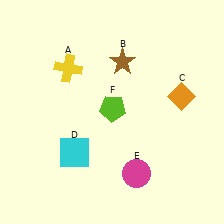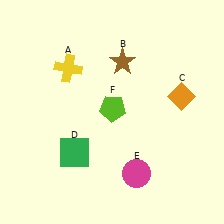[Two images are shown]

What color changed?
The square (D) changed from cyan in Image 1 to green in Image 2.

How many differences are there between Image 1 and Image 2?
There is 1 difference between the two images.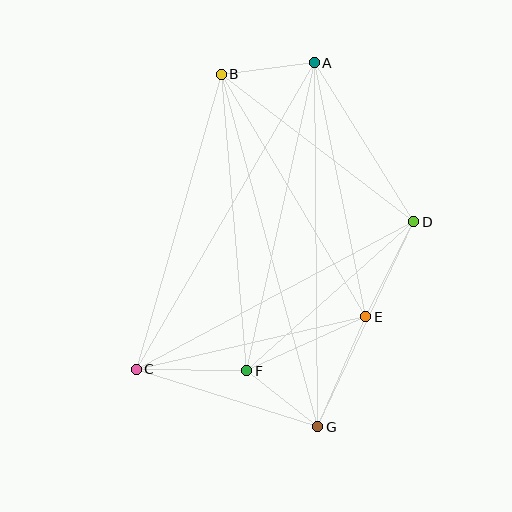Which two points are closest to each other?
Points F and G are closest to each other.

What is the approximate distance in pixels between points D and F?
The distance between D and F is approximately 224 pixels.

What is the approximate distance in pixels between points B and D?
The distance between B and D is approximately 243 pixels.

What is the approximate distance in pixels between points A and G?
The distance between A and G is approximately 364 pixels.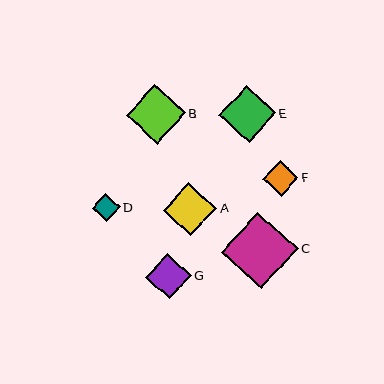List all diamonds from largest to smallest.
From largest to smallest: C, B, E, A, G, F, D.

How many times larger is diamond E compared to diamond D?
Diamond E is approximately 2.0 times the size of diamond D.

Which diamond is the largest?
Diamond C is the largest with a size of approximately 76 pixels.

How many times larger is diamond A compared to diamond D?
Diamond A is approximately 1.9 times the size of diamond D.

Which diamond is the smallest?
Diamond D is the smallest with a size of approximately 28 pixels.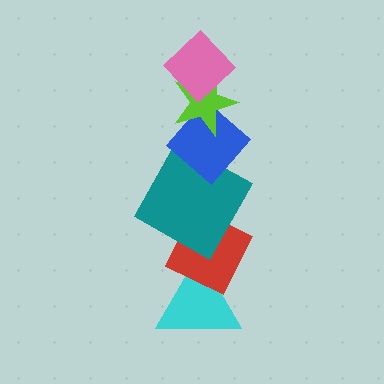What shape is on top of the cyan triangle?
The red diamond is on top of the cyan triangle.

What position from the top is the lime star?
The lime star is 2nd from the top.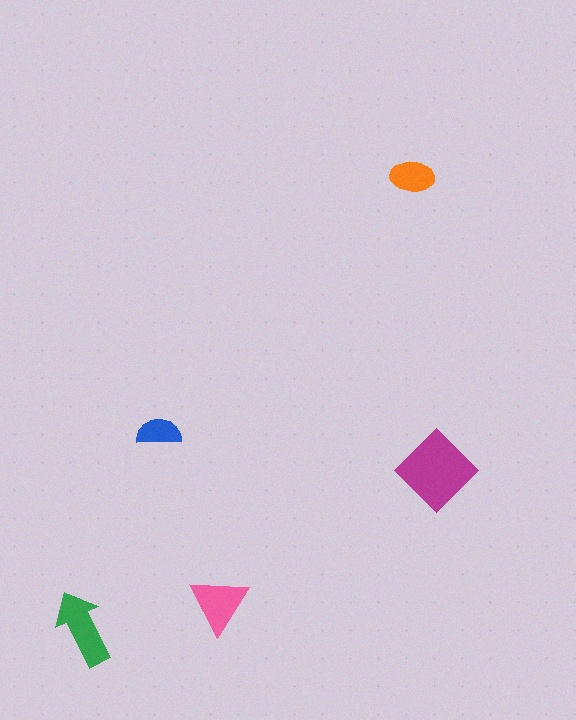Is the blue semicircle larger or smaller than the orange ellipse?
Smaller.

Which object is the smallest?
The blue semicircle.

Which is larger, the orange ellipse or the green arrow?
The green arrow.